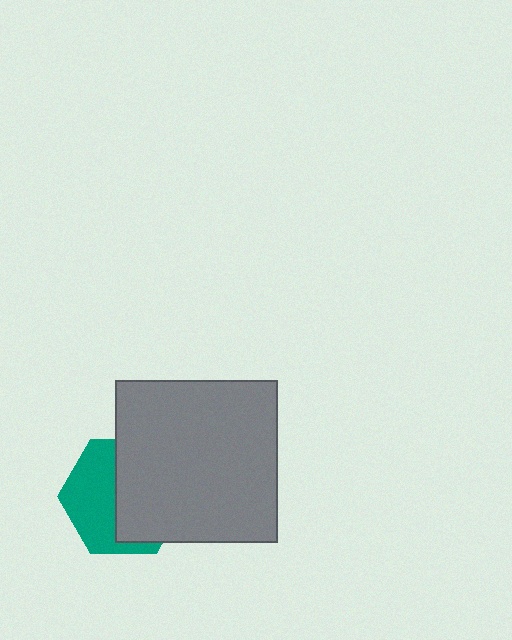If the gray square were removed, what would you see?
You would see the complete teal hexagon.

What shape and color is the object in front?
The object in front is a gray square.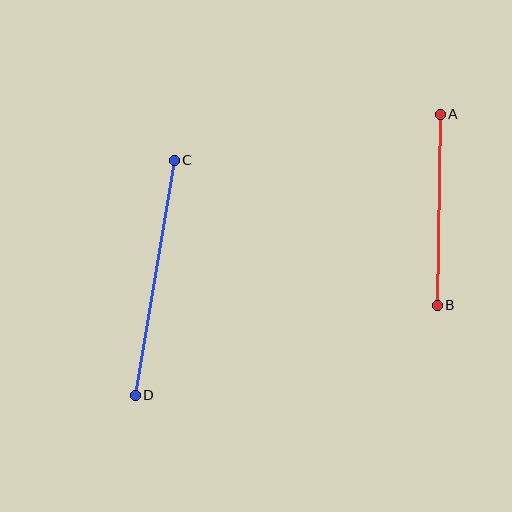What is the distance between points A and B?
The distance is approximately 191 pixels.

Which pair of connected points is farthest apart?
Points C and D are farthest apart.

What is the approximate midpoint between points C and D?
The midpoint is at approximately (155, 278) pixels.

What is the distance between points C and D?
The distance is approximately 239 pixels.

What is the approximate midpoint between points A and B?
The midpoint is at approximately (439, 210) pixels.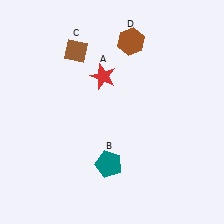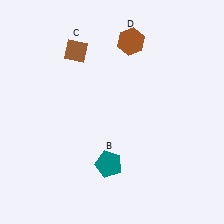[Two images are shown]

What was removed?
The red star (A) was removed in Image 2.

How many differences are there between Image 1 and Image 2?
There is 1 difference between the two images.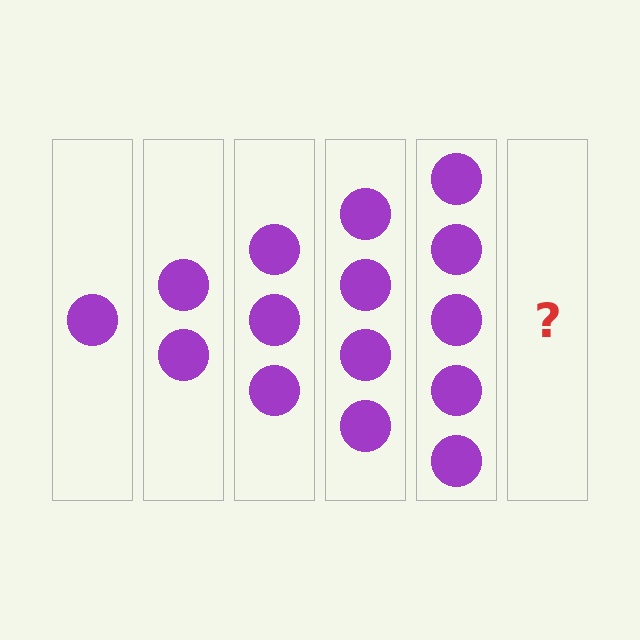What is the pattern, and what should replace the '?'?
The pattern is that each step adds one more circle. The '?' should be 6 circles.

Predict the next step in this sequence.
The next step is 6 circles.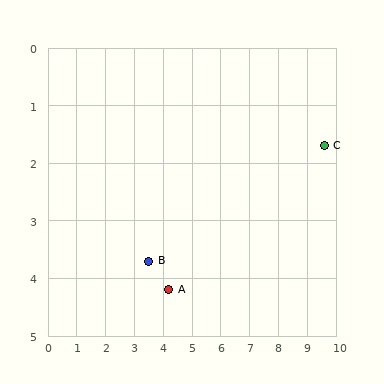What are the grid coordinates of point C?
Point C is at approximately (9.6, 1.7).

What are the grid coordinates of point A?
Point A is at approximately (4.2, 4.2).